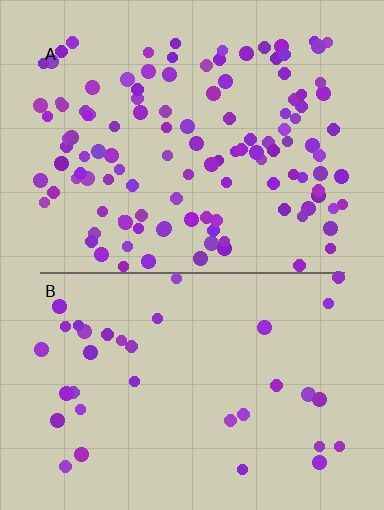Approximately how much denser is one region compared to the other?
Approximately 3.3× — region A over region B.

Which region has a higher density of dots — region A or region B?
A (the top).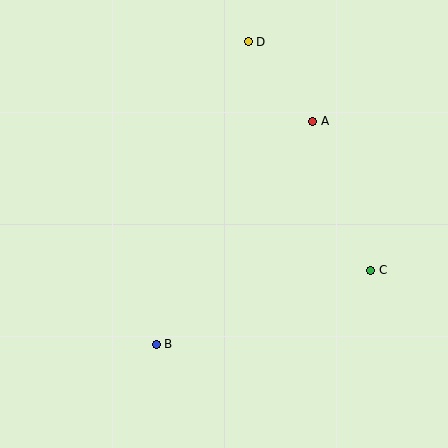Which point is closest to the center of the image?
Point A at (313, 121) is closest to the center.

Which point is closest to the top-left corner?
Point D is closest to the top-left corner.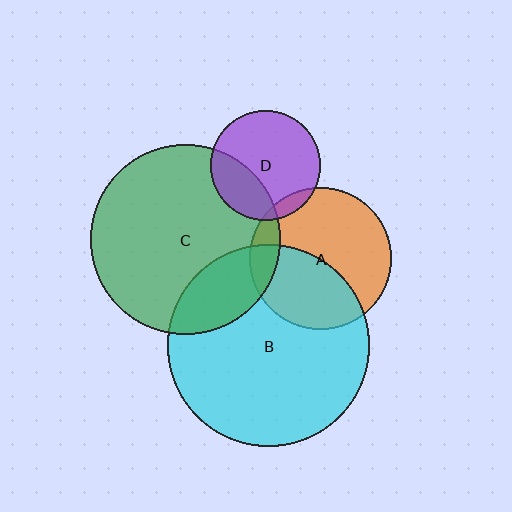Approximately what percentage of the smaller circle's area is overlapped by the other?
Approximately 20%.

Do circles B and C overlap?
Yes.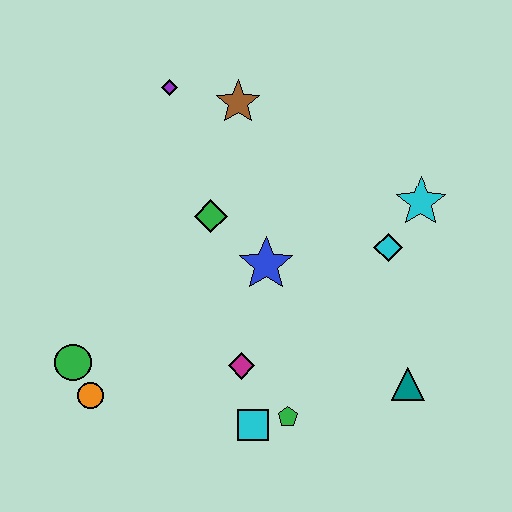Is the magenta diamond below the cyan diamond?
Yes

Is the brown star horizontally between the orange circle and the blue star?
Yes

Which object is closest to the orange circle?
The green circle is closest to the orange circle.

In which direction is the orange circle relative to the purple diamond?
The orange circle is below the purple diamond.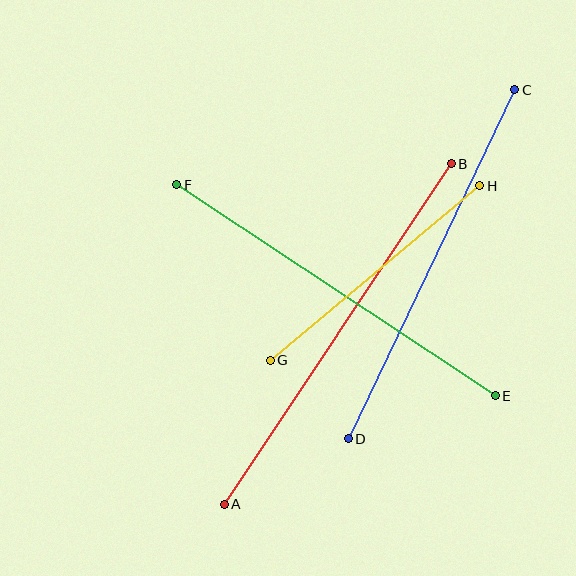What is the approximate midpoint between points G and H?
The midpoint is at approximately (375, 273) pixels.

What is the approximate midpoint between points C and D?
The midpoint is at approximately (431, 264) pixels.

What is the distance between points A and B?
The distance is approximately 409 pixels.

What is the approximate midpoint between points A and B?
The midpoint is at approximately (338, 334) pixels.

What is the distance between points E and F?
The distance is approximately 382 pixels.